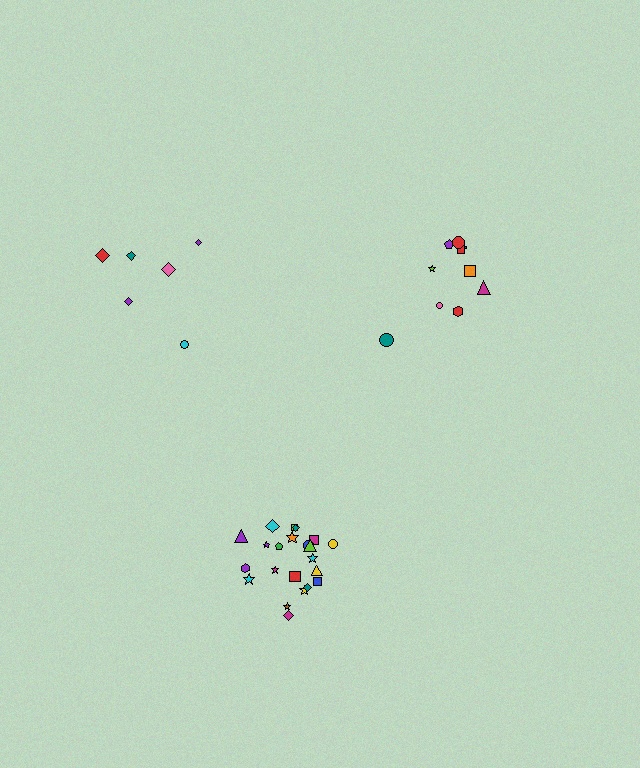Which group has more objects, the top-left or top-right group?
The top-right group.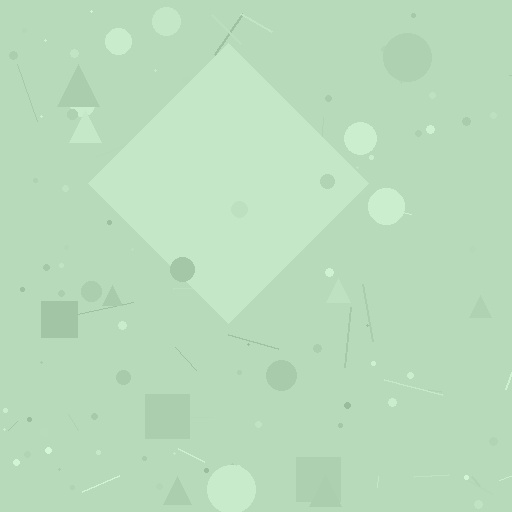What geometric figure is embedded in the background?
A diamond is embedded in the background.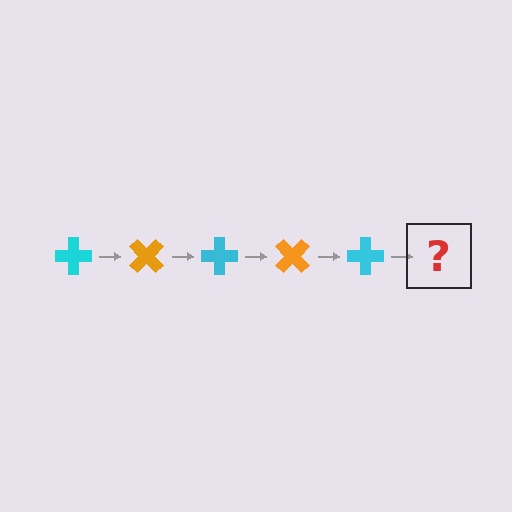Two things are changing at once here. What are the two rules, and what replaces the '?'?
The two rules are that it rotates 45 degrees each step and the color cycles through cyan and orange. The '?' should be an orange cross, rotated 225 degrees from the start.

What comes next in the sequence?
The next element should be an orange cross, rotated 225 degrees from the start.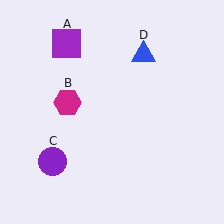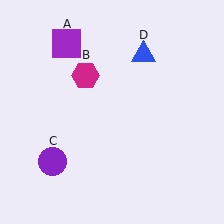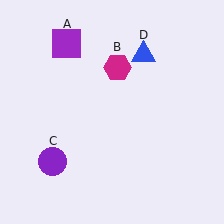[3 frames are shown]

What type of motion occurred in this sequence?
The magenta hexagon (object B) rotated clockwise around the center of the scene.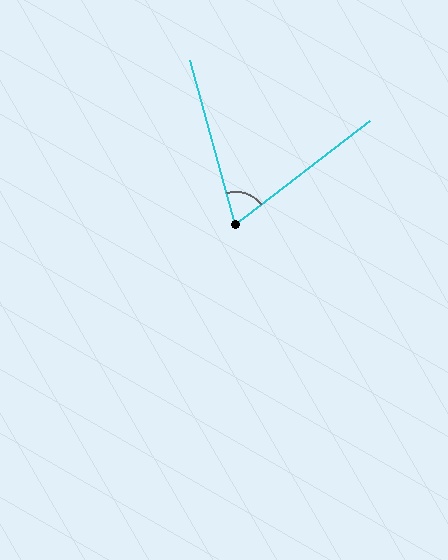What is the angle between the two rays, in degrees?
Approximately 68 degrees.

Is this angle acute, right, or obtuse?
It is acute.